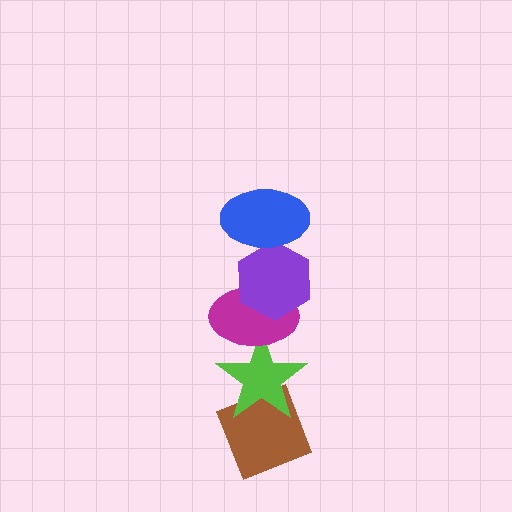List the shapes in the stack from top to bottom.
From top to bottom: the blue ellipse, the purple hexagon, the magenta ellipse, the lime star, the brown diamond.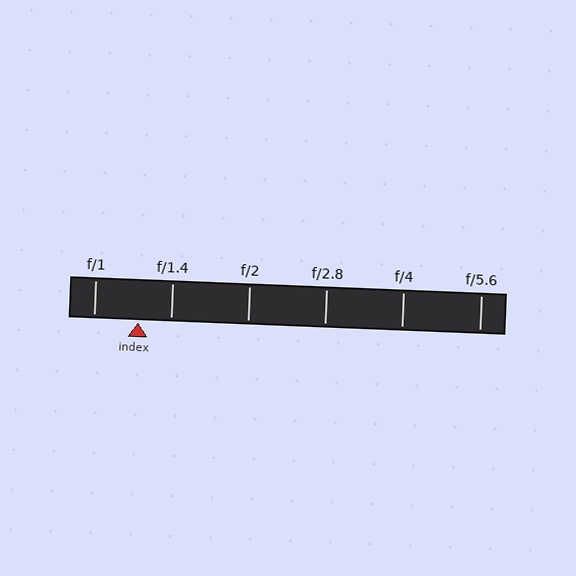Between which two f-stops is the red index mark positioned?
The index mark is between f/1 and f/1.4.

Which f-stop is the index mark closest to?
The index mark is closest to f/1.4.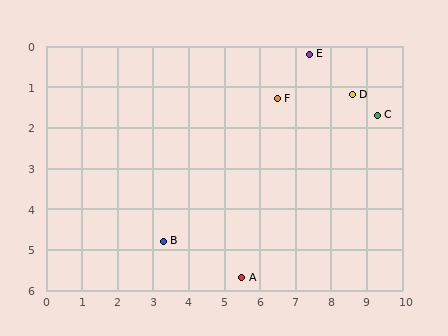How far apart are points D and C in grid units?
Points D and C are about 0.9 grid units apart.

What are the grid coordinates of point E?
Point E is at approximately (7.4, 0.2).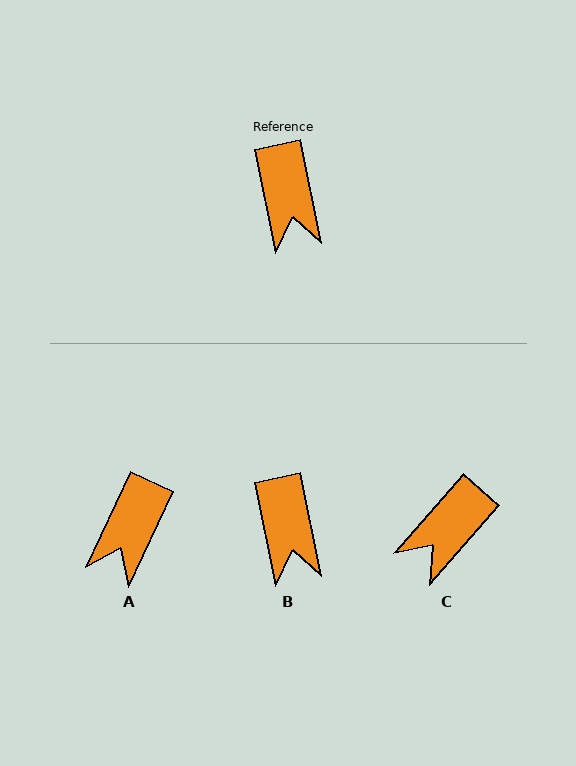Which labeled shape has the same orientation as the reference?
B.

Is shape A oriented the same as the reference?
No, it is off by about 36 degrees.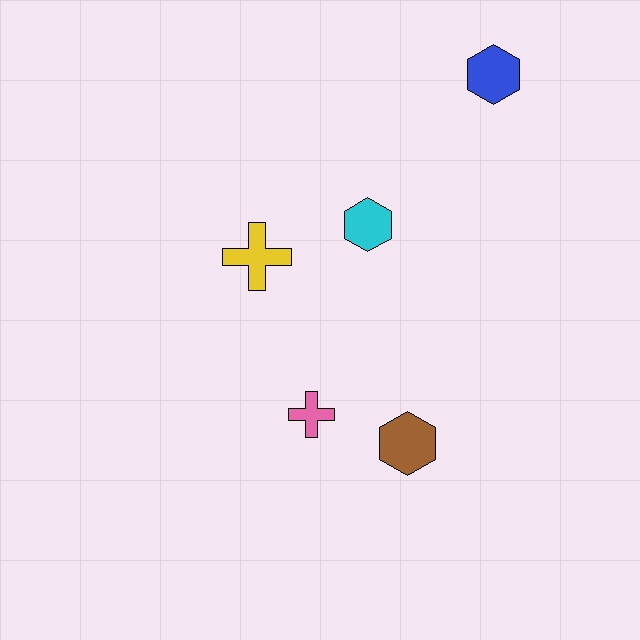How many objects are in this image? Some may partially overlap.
There are 5 objects.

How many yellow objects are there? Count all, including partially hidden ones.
There is 1 yellow object.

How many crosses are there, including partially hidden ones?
There are 2 crosses.